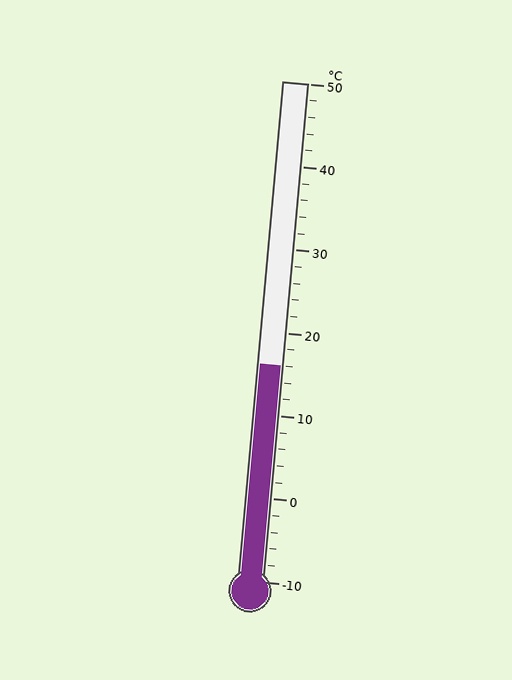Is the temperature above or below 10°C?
The temperature is above 10°C.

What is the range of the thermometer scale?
The thermometer scale ranges from -10°C to 50°C.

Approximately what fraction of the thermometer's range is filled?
The thermometer is filled to approximately 45% of its range.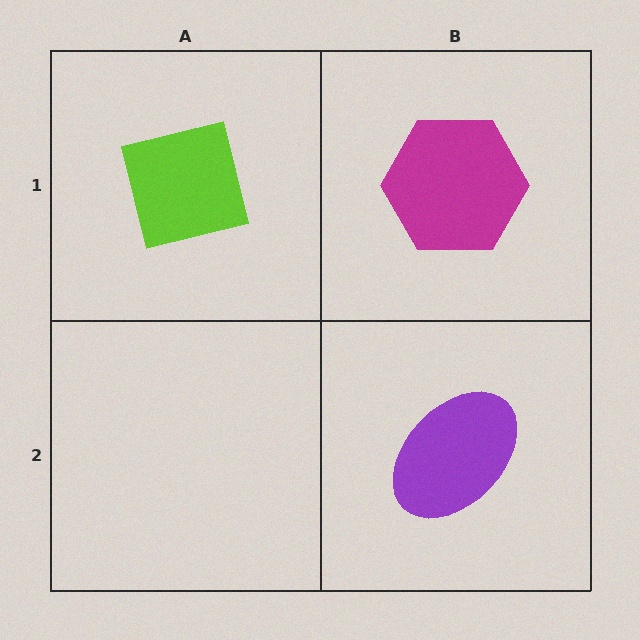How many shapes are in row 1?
2 shapes.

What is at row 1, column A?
A lime square.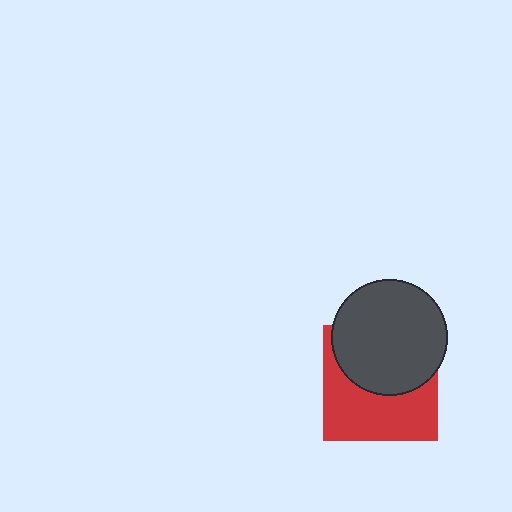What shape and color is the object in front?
The object in front is a dark gray circle.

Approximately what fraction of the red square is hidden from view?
Roughly 48% of the red square is hidden behind the dark gray circle.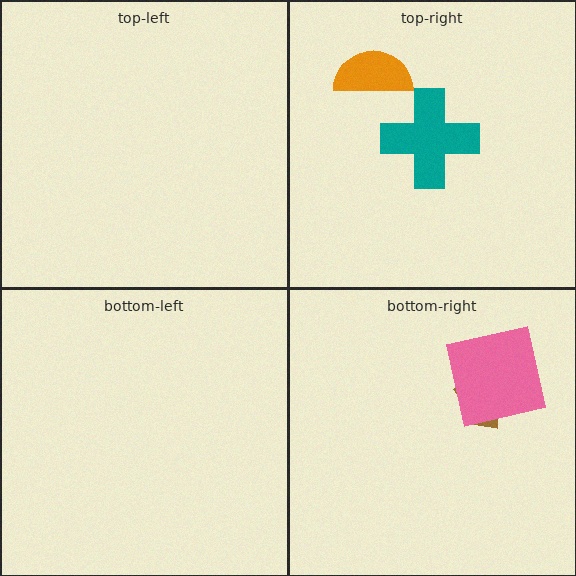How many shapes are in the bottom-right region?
2.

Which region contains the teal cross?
The top-right region.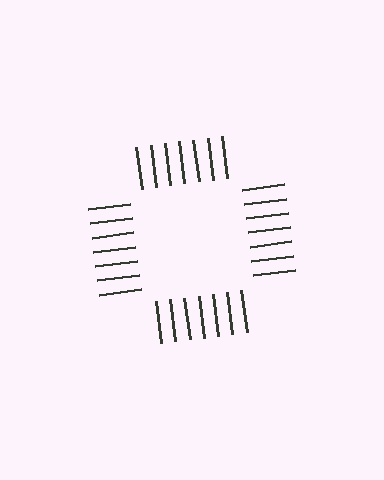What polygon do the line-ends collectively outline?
An illusory square — the line segments terminate on its edges but no continuous stroke is drawn.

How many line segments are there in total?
28 — 7 along each of the 4 edges.